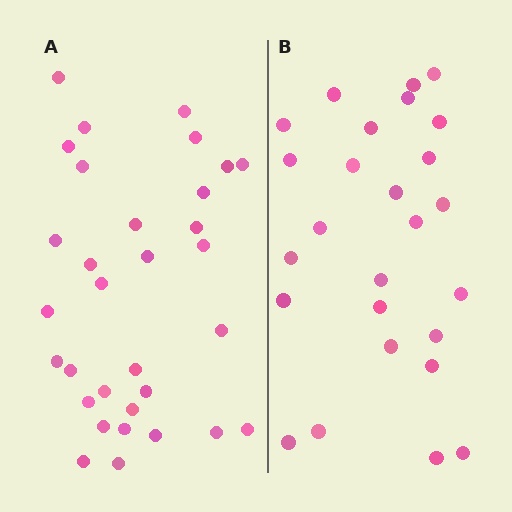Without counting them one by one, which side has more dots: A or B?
Region A (the left region) has more dots.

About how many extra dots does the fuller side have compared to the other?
Region A has about 6 more dots than region B.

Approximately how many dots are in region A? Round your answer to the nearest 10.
About 30 dots. (The exact count is 32, which rounds to 30.)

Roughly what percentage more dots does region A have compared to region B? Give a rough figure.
About 25% more.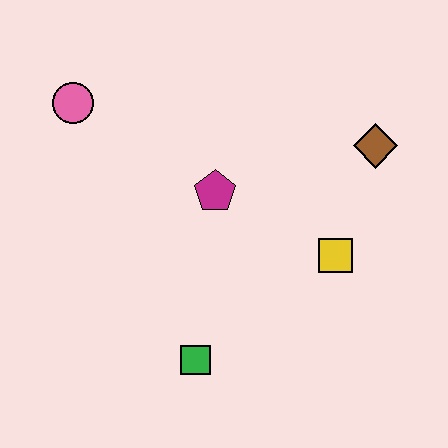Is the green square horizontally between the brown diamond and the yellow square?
No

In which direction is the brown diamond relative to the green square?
The brown diamond is above the green square.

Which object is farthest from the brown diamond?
The pink circle is farthest from the brown diamond.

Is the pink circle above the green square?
Yes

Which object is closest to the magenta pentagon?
The yellow square is closest to the magenta pentagon.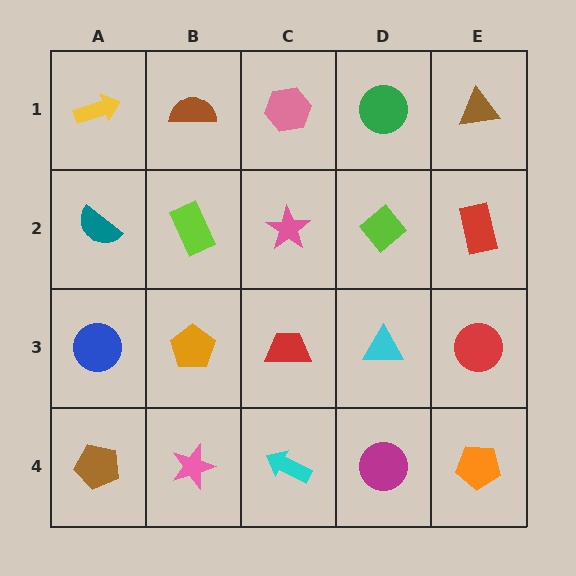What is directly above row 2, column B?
A brown semicircle.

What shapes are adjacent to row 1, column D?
A lime diamond (row 2, column D), a pink hexagon (row 1, column C), a brown triangle (row 1, column E).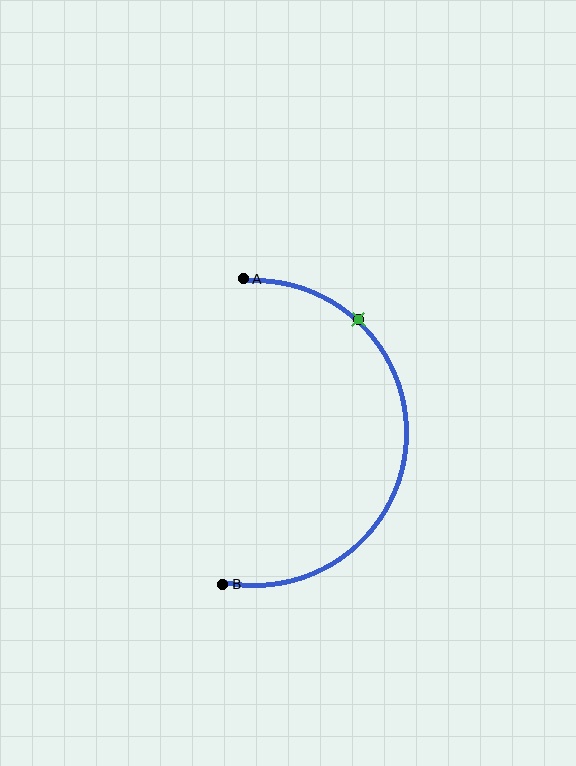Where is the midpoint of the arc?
The arc midpoint is the point on the curve farthest from the straight line joining A and B. It sits to the right of that line.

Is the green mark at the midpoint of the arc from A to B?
No. The green mark lies on the arc but is closer to endpoint A. The arc midpoint would be at the point on the curve equidistant along the arc from both A and B.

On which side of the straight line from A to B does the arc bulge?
The arc bulges to the right of the straight line connecting A and B.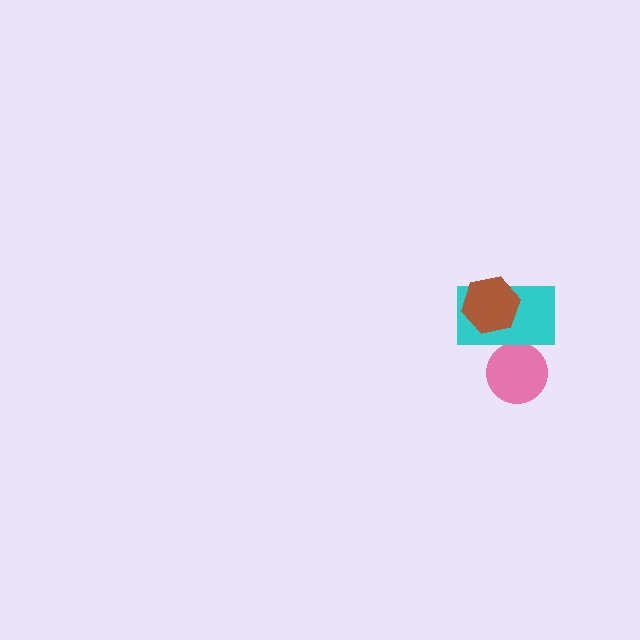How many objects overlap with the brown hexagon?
1 object overlaps with the brown hexagon.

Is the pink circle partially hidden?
Yes, it is partially covered by another shape.